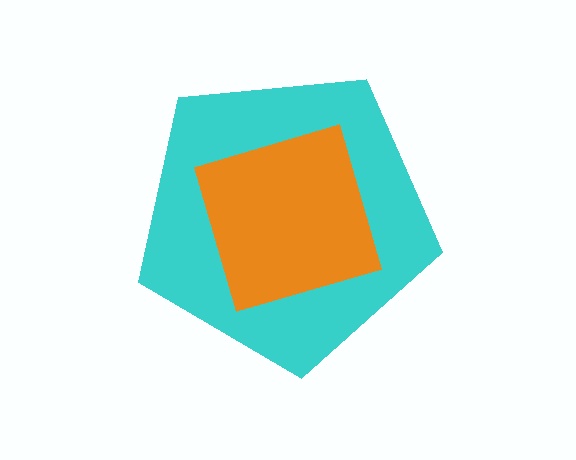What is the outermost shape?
The cyan pentagon.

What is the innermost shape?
The orange square.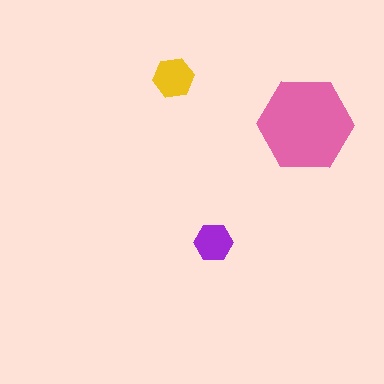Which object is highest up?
The yellow hexagon is topmost.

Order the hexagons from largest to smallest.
the pink one, the yellow one, the purple one.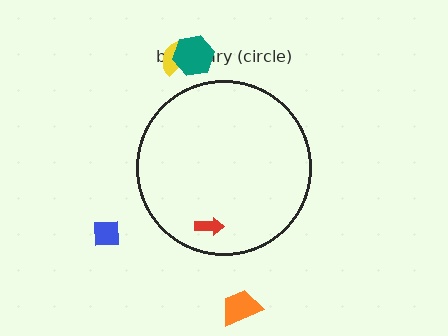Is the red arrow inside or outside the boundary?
Inside.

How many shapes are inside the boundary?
1 inside, 4 outside.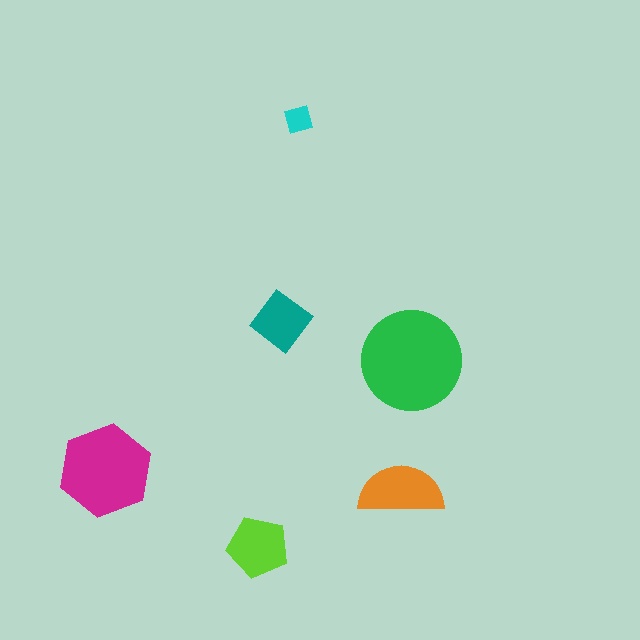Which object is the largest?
The green circle.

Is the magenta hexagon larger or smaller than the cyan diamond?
Larger.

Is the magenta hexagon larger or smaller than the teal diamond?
Larger.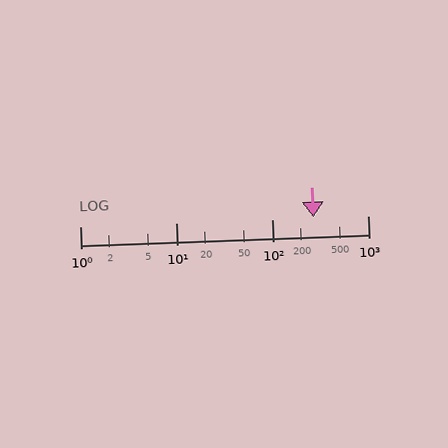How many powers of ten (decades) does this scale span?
The scale spans 3 decades, from 1 to 1000.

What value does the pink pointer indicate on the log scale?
The pointer indicates approximately 270.